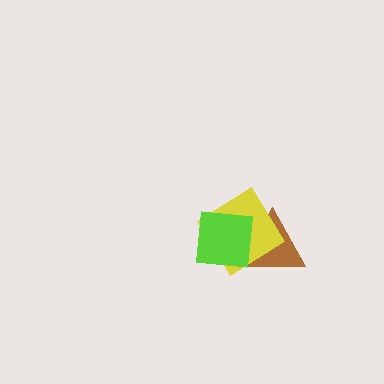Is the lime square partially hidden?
No, no other shape covers it.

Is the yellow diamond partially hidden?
Yes, it is partially covered by another shape.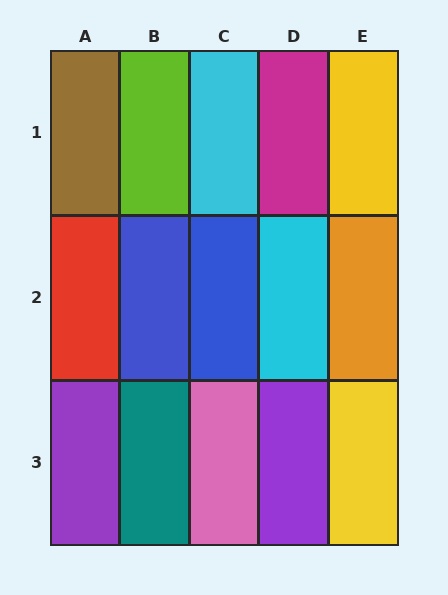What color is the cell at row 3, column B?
Teal.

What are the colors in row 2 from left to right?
Red, blue, blue, cyan, orange.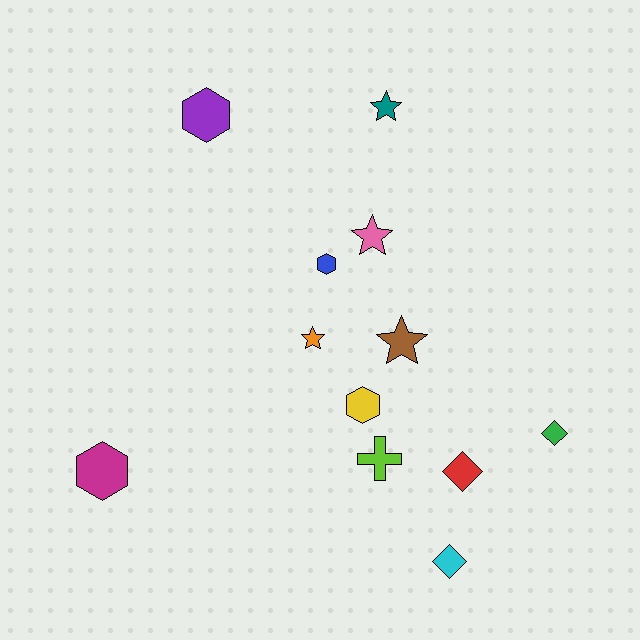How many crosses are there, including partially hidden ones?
There is 1 cross.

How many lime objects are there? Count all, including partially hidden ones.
There is 1 lime object.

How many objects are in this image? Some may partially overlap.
There are 12 objects.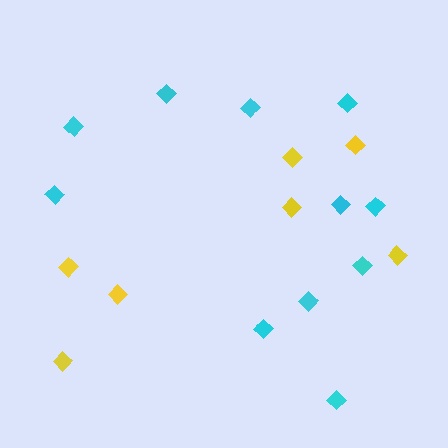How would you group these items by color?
There are 2 groups: one group of cyan diamonds (11) and one group of yellow diamonds (7).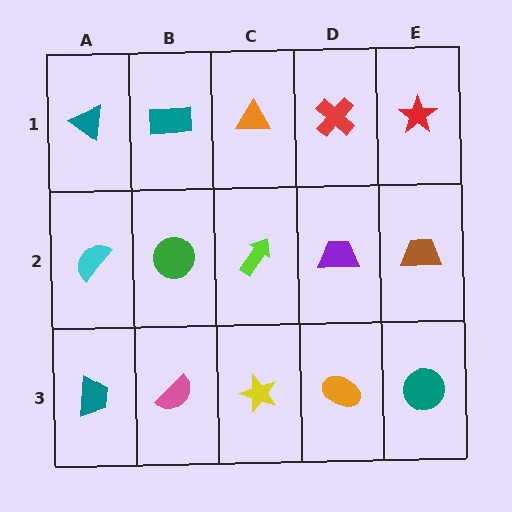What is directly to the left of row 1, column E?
A red cross.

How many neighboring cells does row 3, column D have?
3.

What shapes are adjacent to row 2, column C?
An orange triangle (row 1, column C), a yellow star (row 3, column C), a green circle (row 2, column B), a purple trapezoid (row 2, column D).